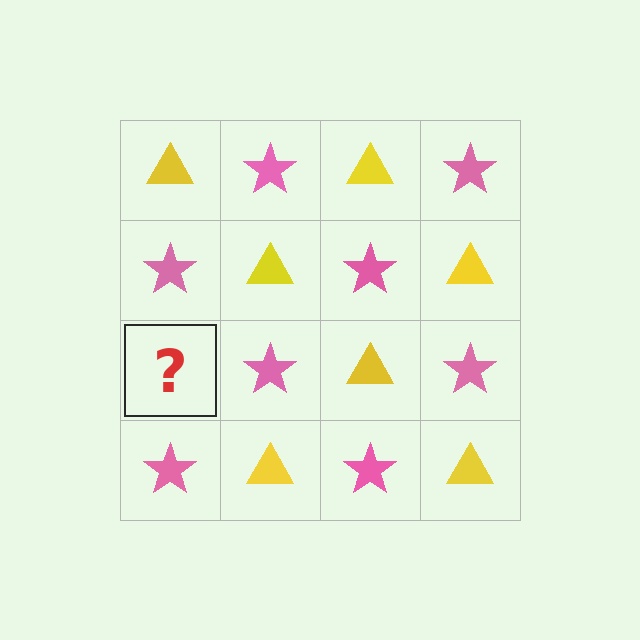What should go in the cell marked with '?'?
The missing cell should contain a yellow triangle.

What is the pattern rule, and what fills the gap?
The rule is that it alternates yellow triangle and pink star in a checkerboard pattern. The gap should be filled with a yellow triangle.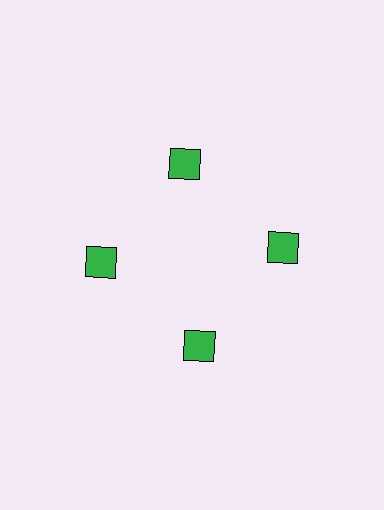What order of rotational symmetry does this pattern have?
This pattern has 4-fold rotational symmetry.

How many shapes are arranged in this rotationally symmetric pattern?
There are 4 shapes, arranged in 4 groups of 1.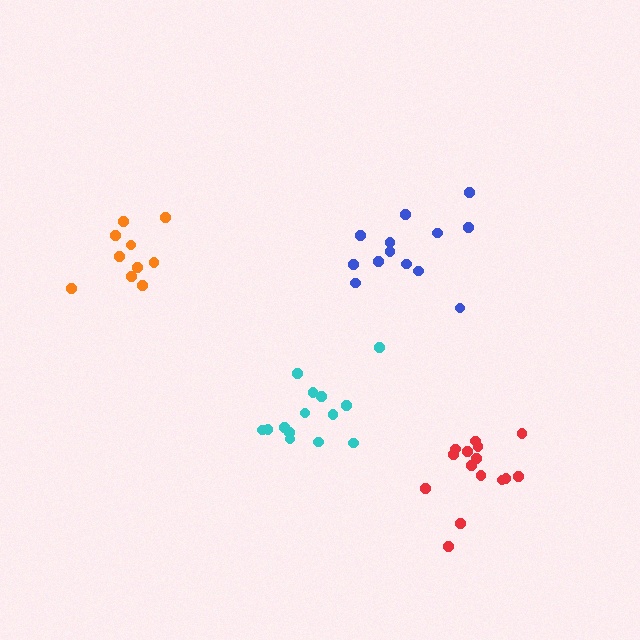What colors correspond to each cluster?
The clusters are colored: red, blue, cyan, orange.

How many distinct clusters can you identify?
There are 4 distinct clusters.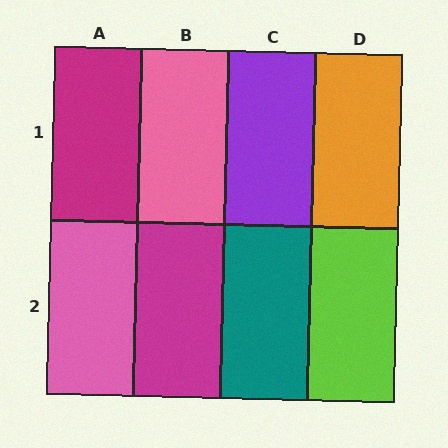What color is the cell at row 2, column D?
Lime.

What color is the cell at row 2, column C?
Teal.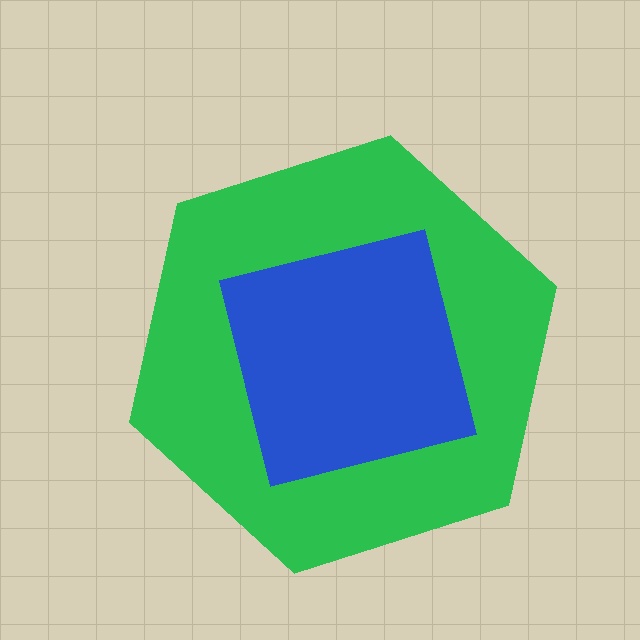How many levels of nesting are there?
2.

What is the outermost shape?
The green hexagon.